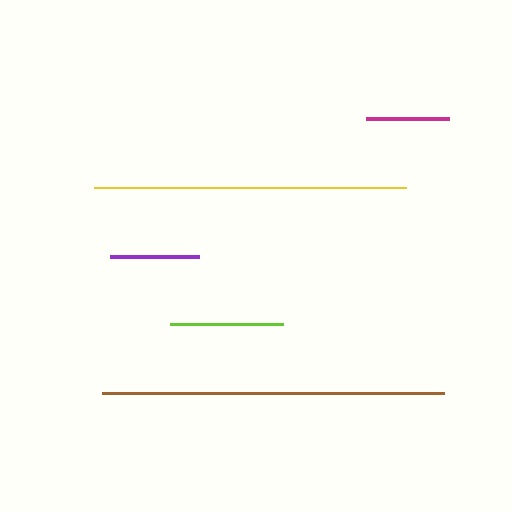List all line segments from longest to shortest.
From longest to shortest: brown, yellow, lime, purple, magenta.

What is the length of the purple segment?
The purple segment is approximately 90 pixels long.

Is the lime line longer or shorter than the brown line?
The brown line is longer than the lime line.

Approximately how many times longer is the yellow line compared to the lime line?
The yellow line is approximately 2.8 times the length of the lime line.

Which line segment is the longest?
The brown line is the longest at approximately 342 pixels.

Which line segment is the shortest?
The magenta line is the shortest at approximately 84 pixels.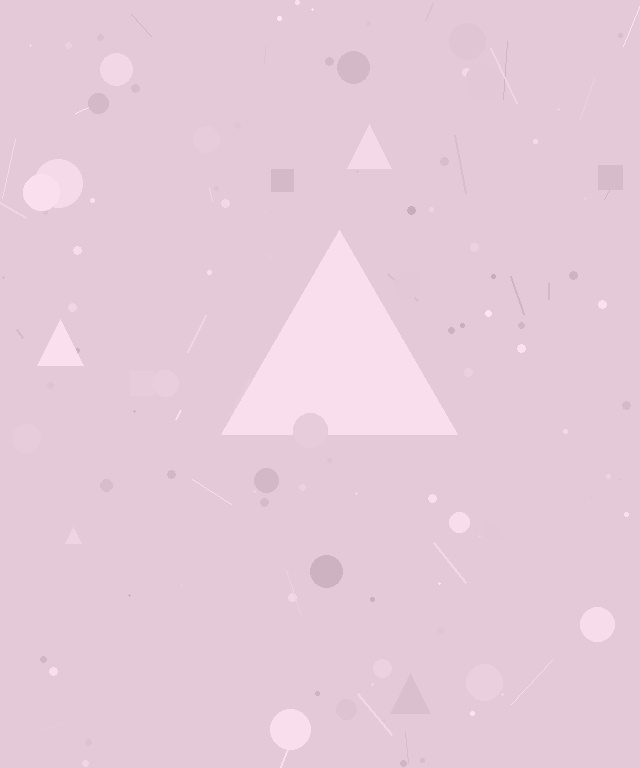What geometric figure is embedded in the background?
A triangle is embedded in the background.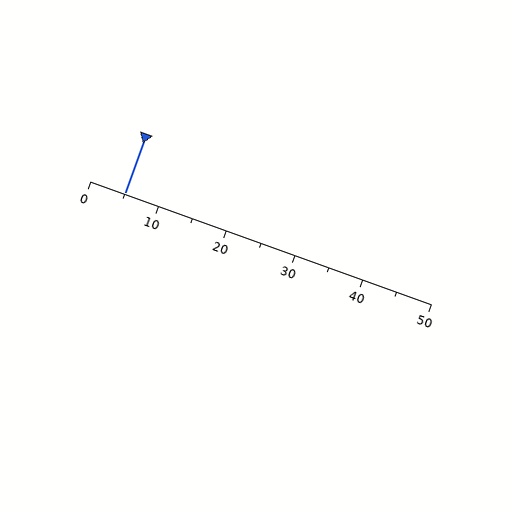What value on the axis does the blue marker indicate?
The marker indicates approximately 5.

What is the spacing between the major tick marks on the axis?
The major ticks are spaced 10 apart.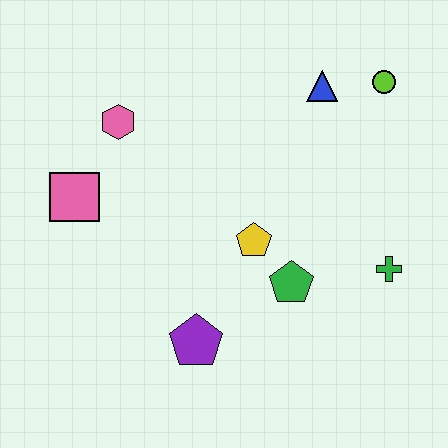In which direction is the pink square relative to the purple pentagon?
The pink square is above the purple pentagon.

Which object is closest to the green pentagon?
The yellow pentagon is closest to the green pentagon.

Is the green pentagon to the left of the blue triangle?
Yes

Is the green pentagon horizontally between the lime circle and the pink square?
Yes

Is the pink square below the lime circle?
Yes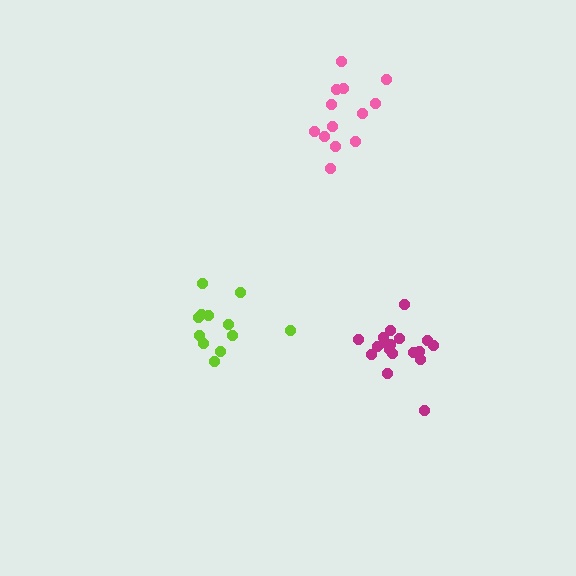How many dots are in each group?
Group 1: 12 dots, Group 2: 13 dots, Group 3: 18 dots (43 total).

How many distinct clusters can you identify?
There are 3 distinct clusters.